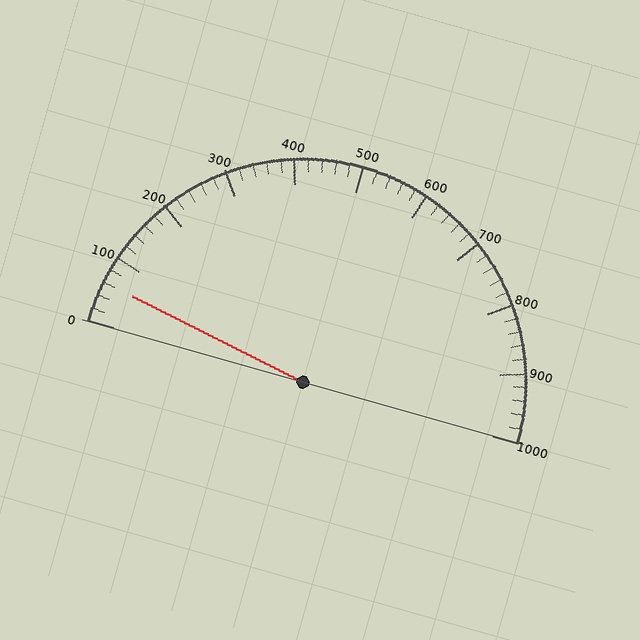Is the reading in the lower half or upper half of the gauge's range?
The reading is in the lower half of the range (0 to 1000).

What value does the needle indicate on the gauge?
The needle indicates approximately 60.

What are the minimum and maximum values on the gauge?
The gauge ranges from 0 to 1000.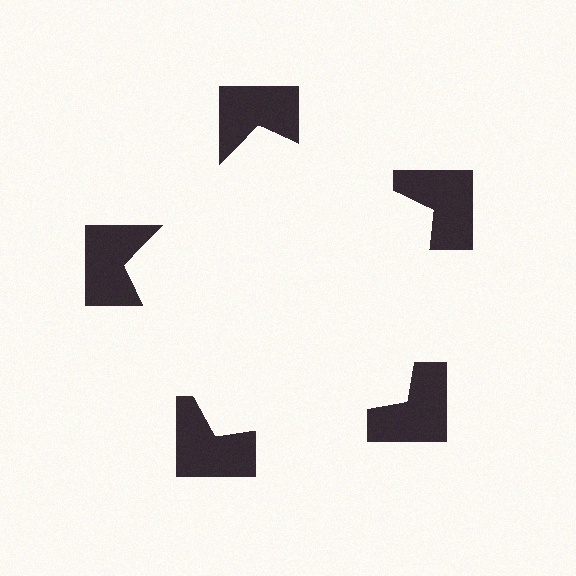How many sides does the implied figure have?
5 sides.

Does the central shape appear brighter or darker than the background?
It typically appears slightly brighter than the background, even though no actual brightness change is drawn.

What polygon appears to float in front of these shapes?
An illusory pentagon — its edges are inferred from the aligned wedge cuts in the notched squares, not physically drawn.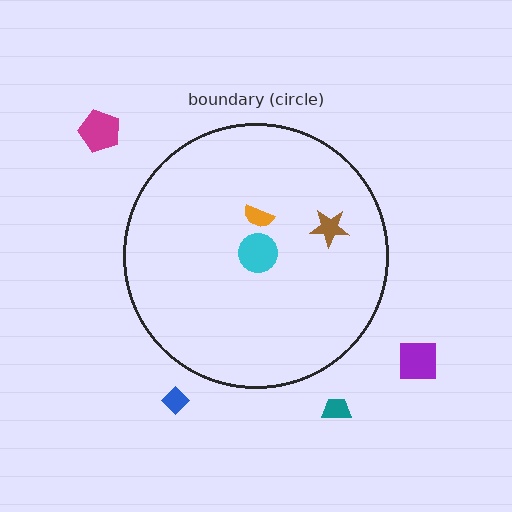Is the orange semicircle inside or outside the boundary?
Inside.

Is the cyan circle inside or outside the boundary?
Inside.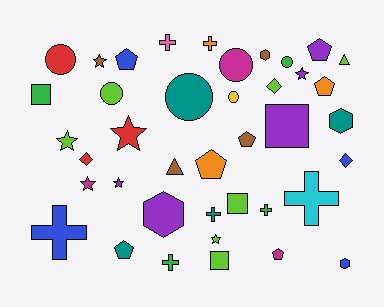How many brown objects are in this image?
There are 4 brown objects.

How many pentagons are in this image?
There are 7 pentagons.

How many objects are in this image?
There are 40 objects.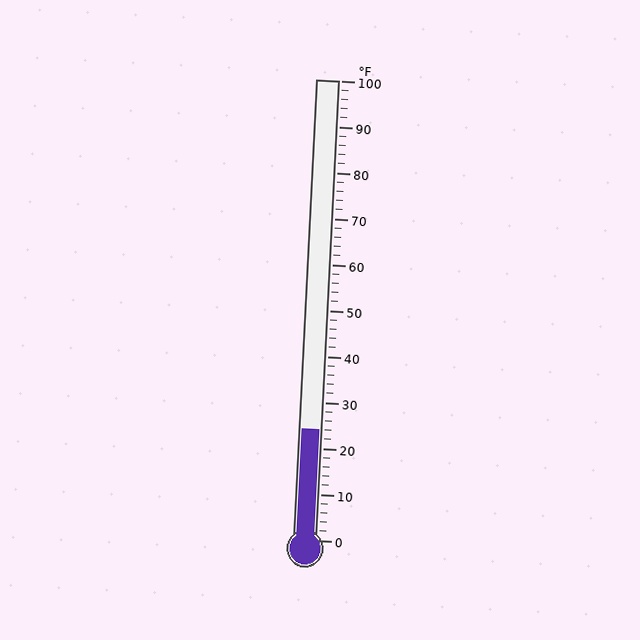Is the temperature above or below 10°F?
The temperature is above 10°F.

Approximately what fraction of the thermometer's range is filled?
The thermometer is filled to approximately 25% of its range.